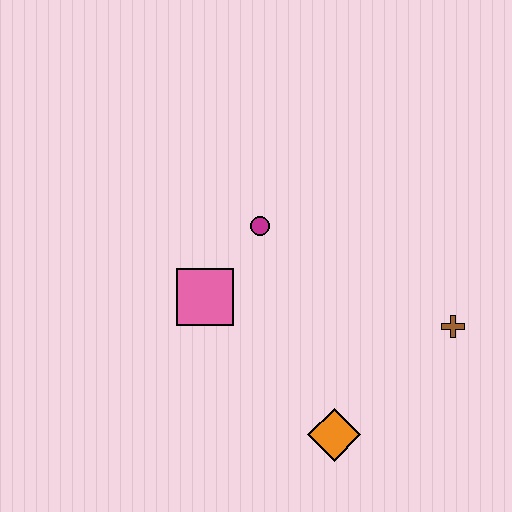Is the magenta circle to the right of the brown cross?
No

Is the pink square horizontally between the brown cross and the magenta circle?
No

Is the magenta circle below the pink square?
No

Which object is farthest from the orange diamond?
The magenta circle is farthest from the orange diamond.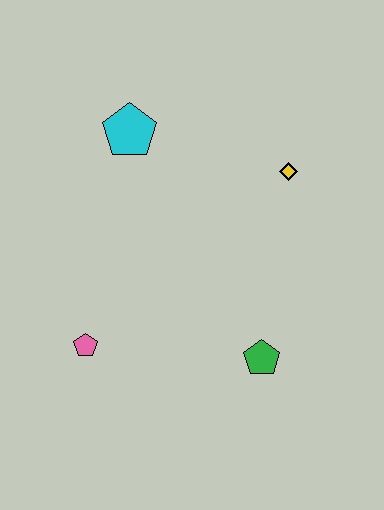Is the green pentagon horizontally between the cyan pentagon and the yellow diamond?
Yes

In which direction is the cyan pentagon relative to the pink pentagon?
The cyan pentagon is above the pink pentagon.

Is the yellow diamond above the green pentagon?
Yes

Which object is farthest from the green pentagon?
The cyan pentagon is farthest from the green pentagon.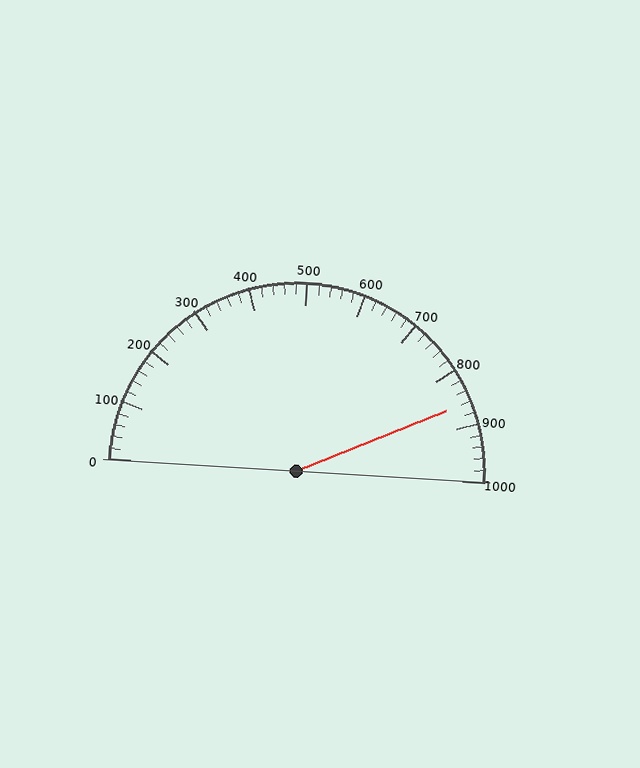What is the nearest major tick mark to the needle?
The nearest major tick mark is 900.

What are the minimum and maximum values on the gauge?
The gauge ranges from 0 to 1000.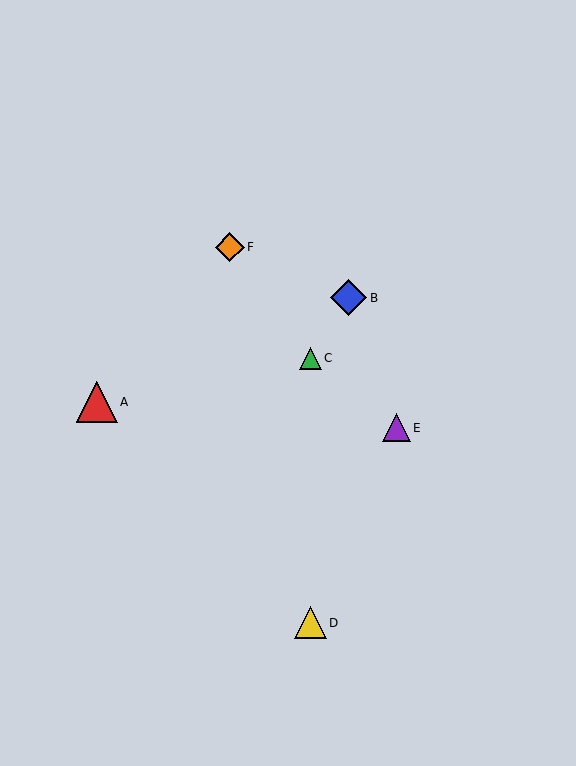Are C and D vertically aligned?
Yes, both are at x≈310.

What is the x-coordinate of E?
Object E is at x≈396.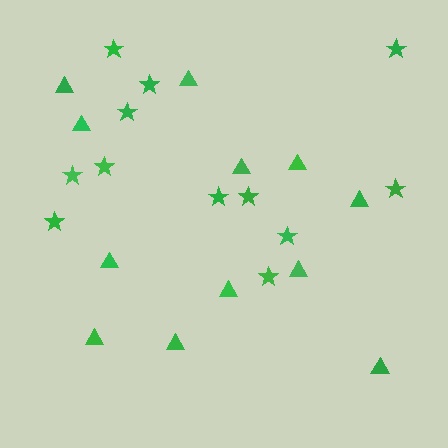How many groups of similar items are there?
There are 2 groups: one group of triangles (12) and one group of stars (12).